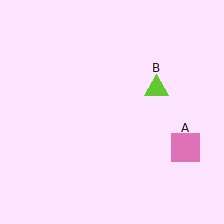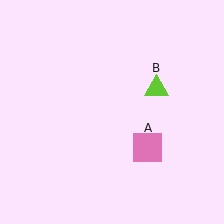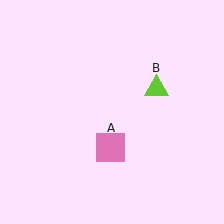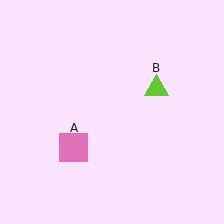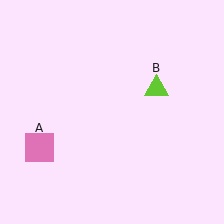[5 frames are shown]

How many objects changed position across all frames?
1 object changed position: pink square (object A).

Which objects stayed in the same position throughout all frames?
Lime triangle (object B) remained stationary.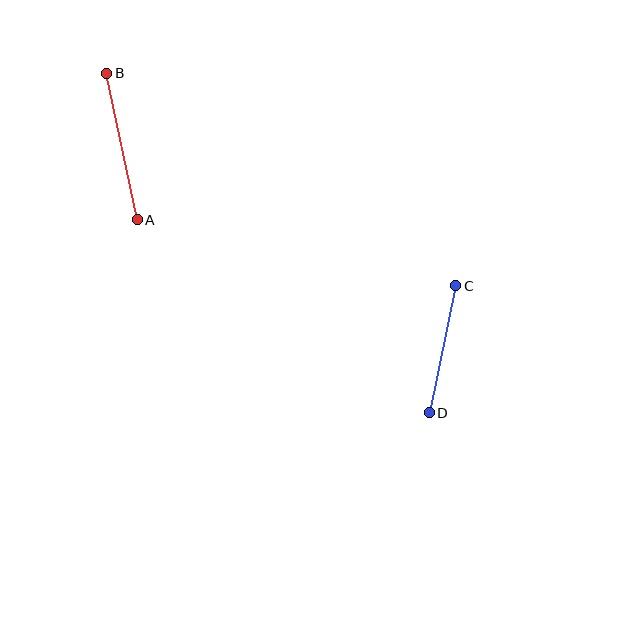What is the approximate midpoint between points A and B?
The midpoint is at approximately (122, 147) pixels.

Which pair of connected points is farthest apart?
Points A and B are farthest apart.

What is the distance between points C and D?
The distance is approximately 130 pixels.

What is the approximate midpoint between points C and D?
The midpoint is at approximately (443, 349) pixels.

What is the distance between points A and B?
The distance is approximately 150 pixels.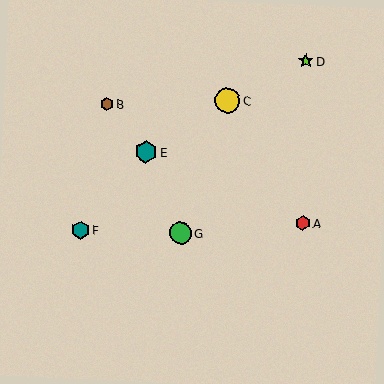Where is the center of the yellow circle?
The center of the yellow circle is at (228, 100).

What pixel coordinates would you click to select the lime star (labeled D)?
Click at (306, 61) to select the lime star D.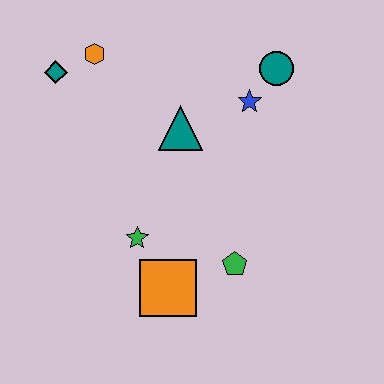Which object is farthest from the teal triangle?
The orange square is farthest from the teal triangle.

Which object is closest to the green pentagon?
The orange square is closest to the green pentagon.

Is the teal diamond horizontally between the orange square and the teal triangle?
No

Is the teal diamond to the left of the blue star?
Yes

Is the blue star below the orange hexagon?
Yes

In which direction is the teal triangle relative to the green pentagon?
The teal triangle is above the green pentagon.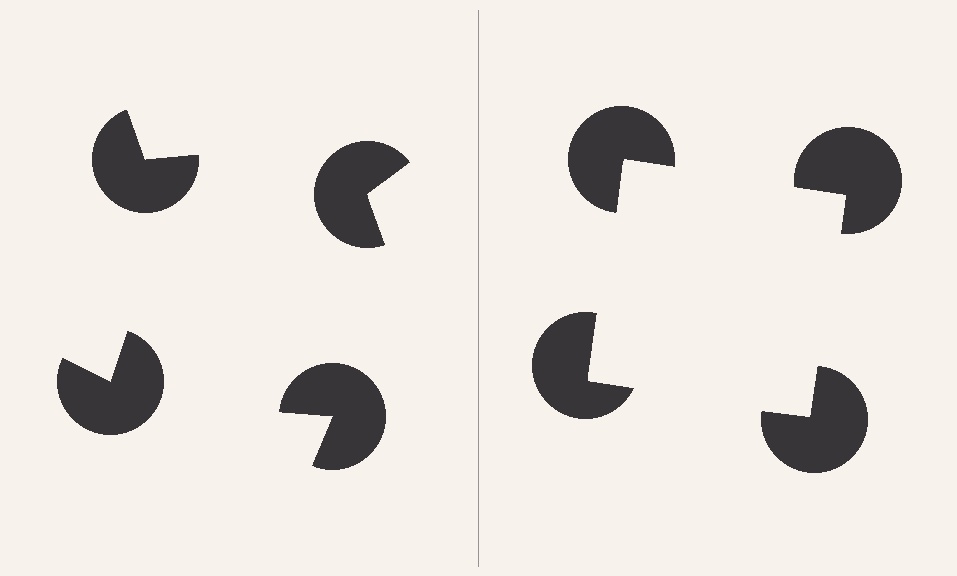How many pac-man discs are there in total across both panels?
8 — 4 on each side.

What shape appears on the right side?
An illusory square.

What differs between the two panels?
The pac-man discs are positioned identically on both sides; only the wedge orientations differ. On the right they align to a square; on the left they are misaligned.